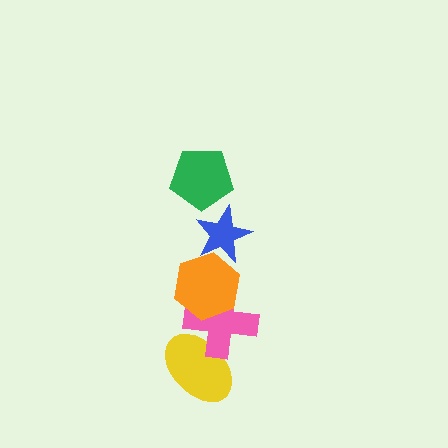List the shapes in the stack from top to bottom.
From top to bottom: the green pentagon, the blue star, the orange hexagon, the pink cross, the yellow ellipse.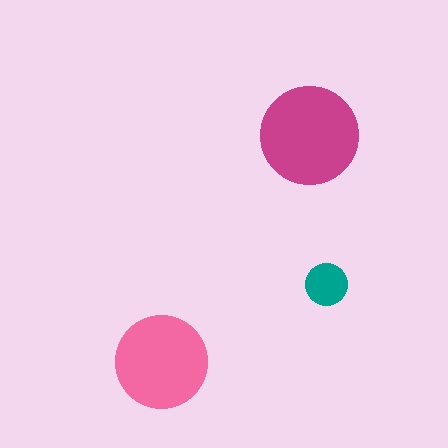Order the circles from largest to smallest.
the magenta one, the pink one, the teal one.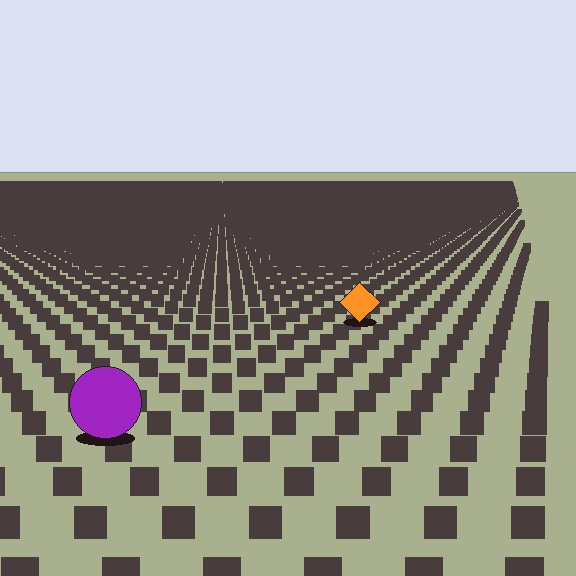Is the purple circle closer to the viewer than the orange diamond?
Yes. The purple circle is closer — you can tell from the texture gradient: the ground texture is coarser near it.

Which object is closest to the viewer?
The purple circle is closest. The texture marks near it are larger and more spread out.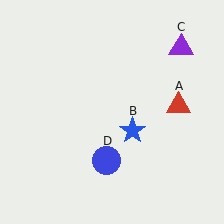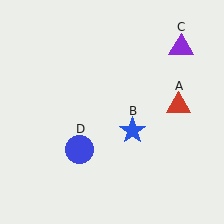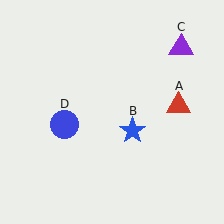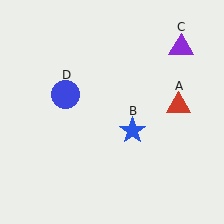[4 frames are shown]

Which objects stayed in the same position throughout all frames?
Red triangle (object A) and blue star (object B) and purple triangle (object C) remained stationary.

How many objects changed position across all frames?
1 object changed position: blue circle (object D).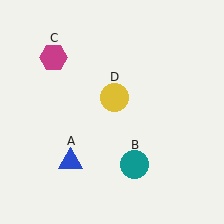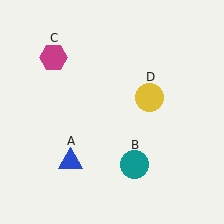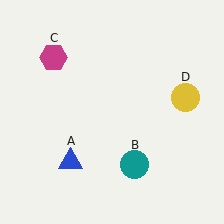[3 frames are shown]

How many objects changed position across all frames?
1 object changed position: yellow circle (object D).